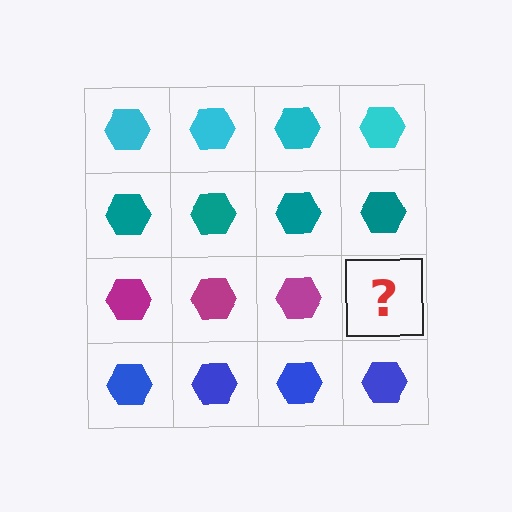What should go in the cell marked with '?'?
The missing cell should contain a magenta hexagon.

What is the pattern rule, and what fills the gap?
The rule is that each row has a consistent color. The gap should be filled with a magenta hexagon.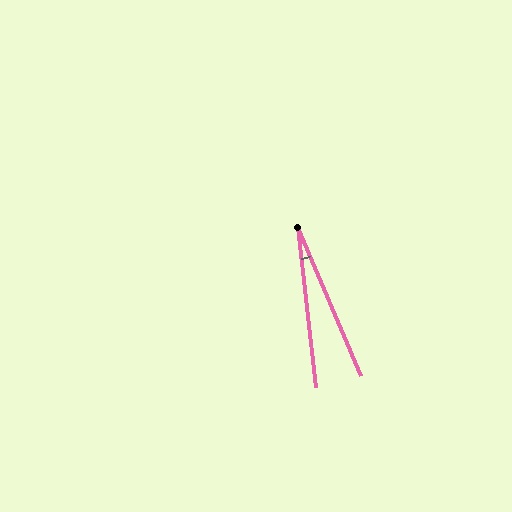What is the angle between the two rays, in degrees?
Approximately 17 degrees.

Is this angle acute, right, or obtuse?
It is acute.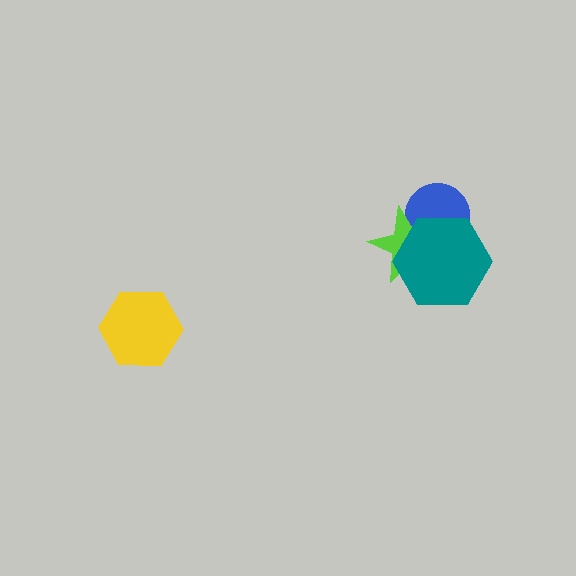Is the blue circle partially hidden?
Yes, it is partially covered by another shape.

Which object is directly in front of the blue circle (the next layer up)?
The lime star is directly in front of the blue circle.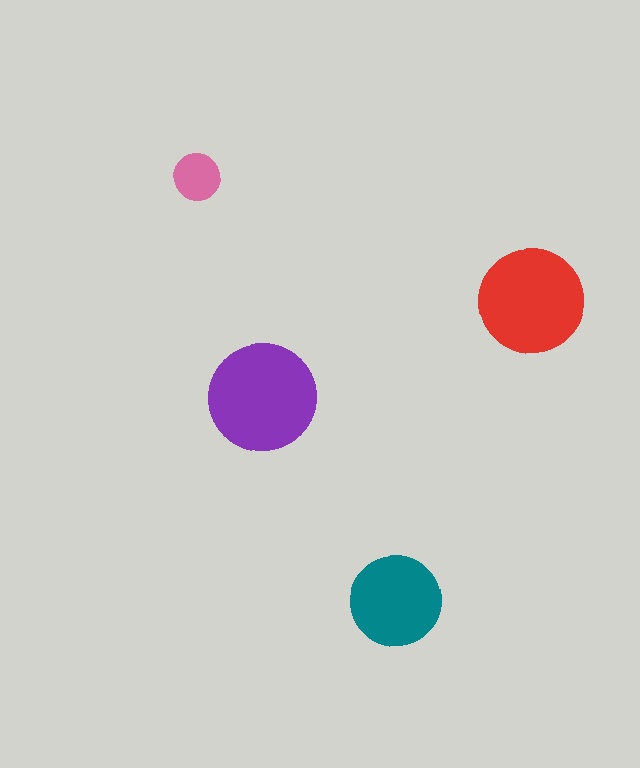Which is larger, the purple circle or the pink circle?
The purple one.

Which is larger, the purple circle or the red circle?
The purple one.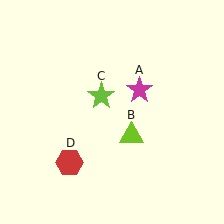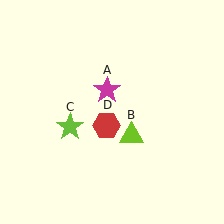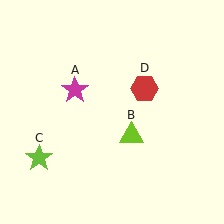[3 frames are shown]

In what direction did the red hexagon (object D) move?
The red hexagon (object D) moved up and to the right.